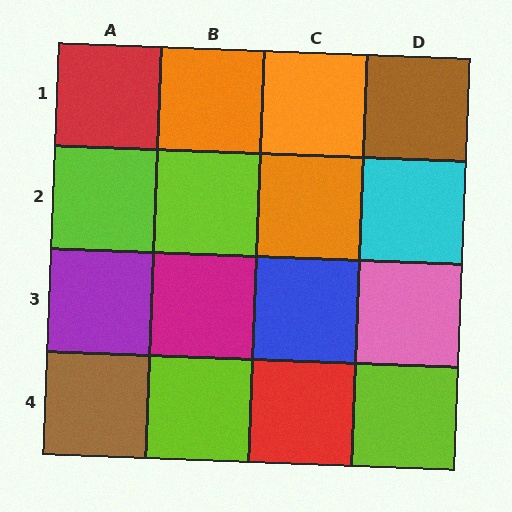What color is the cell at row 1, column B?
Orange.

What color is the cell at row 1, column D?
Brown.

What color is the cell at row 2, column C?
Orange.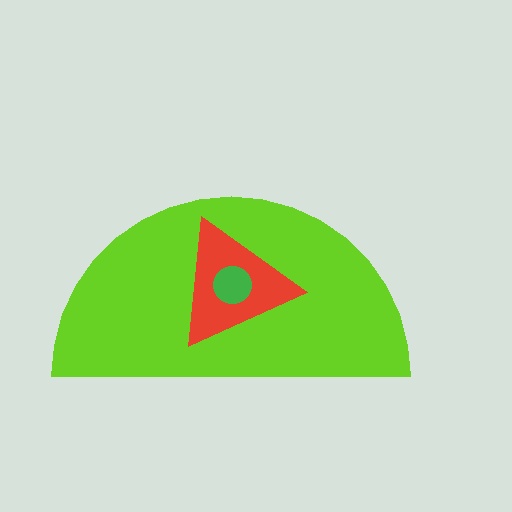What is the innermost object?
The green circle.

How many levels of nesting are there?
3.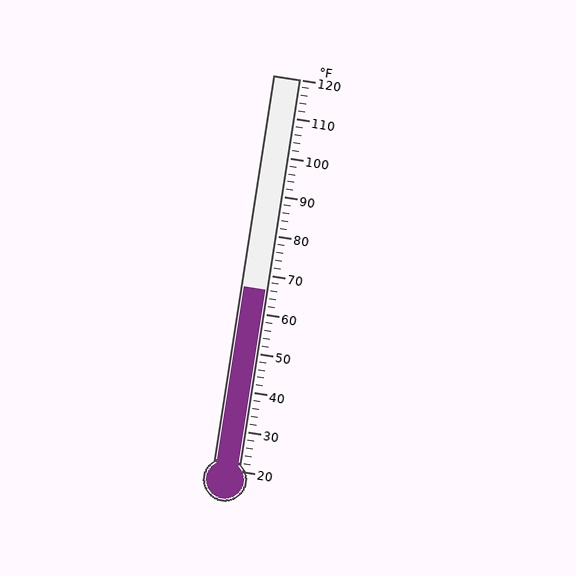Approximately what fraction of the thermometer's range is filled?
The thermometer is filled to approximately 45% of its range.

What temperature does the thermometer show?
The thermometer shows approximately 66°F.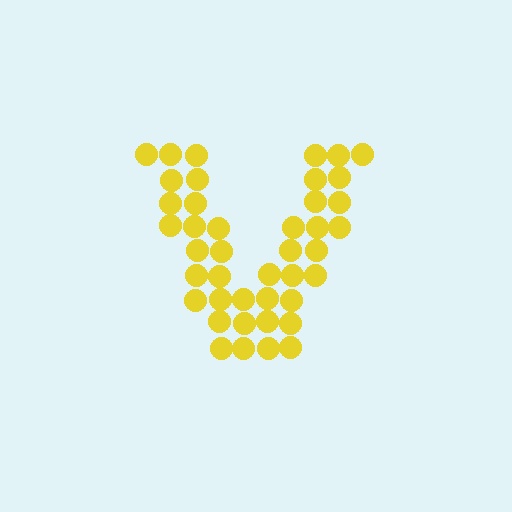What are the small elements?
The small elements are circles.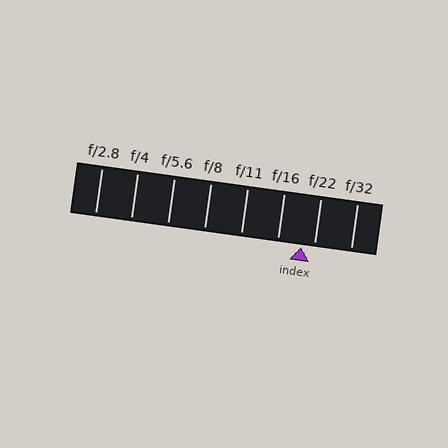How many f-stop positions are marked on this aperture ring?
There are 8 f-stop positions marked.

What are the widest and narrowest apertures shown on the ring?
The widest aperture shown is f/2.8 and the narrowest is f/32.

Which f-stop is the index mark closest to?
The index mark is closest to f/22.